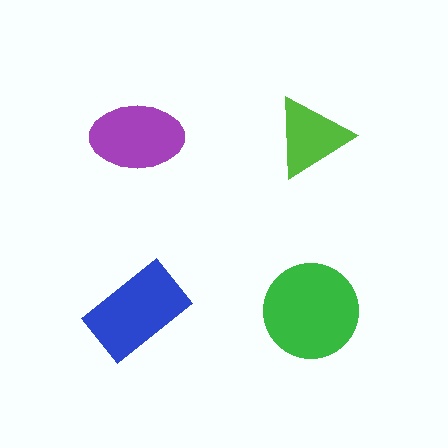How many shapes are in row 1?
2 shapes.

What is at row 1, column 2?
A lime triangle.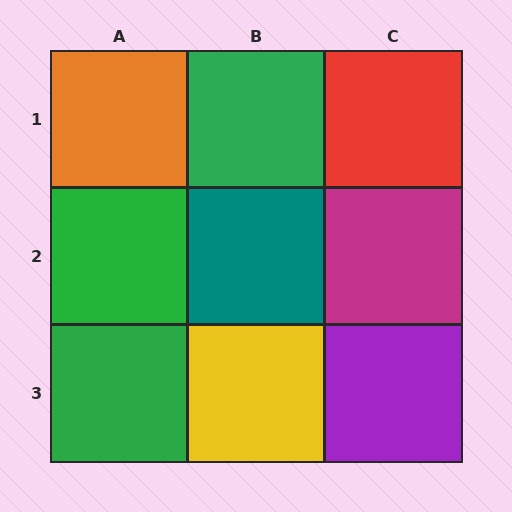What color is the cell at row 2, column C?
Magenta.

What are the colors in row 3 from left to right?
Green, yellow, purple.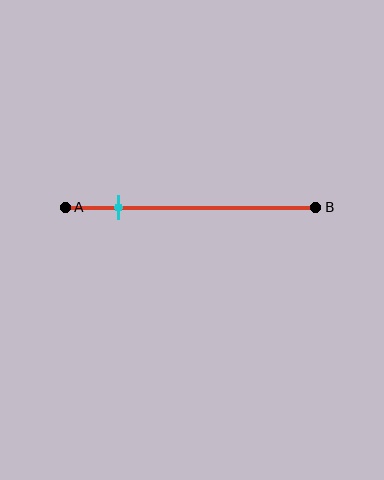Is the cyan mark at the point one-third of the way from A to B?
No, the mark is at about 20% from A, not at the 33% one-third point.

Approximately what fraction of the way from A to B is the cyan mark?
The cyan mark is approximately 20% of the way from A to B.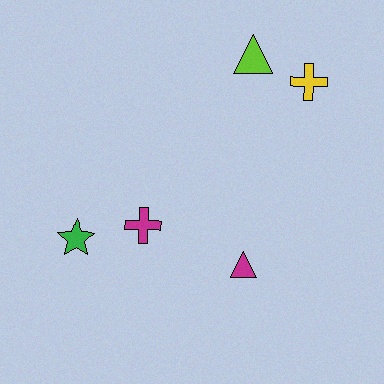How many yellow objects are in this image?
There is 1 yellow object.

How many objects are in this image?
There are 5 objects.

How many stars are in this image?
There is 1 star.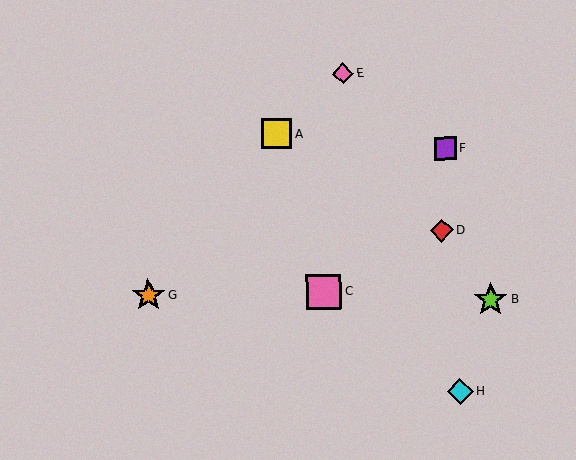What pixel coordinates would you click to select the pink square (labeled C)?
Click at (323, 292) to select the pink square C.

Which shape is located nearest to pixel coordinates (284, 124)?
The yellow square (labeled A) at (277, 134) is nearest to that location.